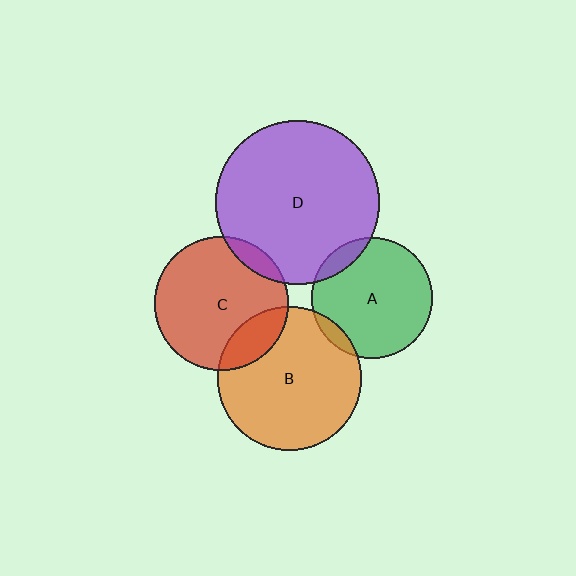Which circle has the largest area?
Circle D (purple).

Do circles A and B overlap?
Yes.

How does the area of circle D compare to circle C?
Approximately 1.5 times.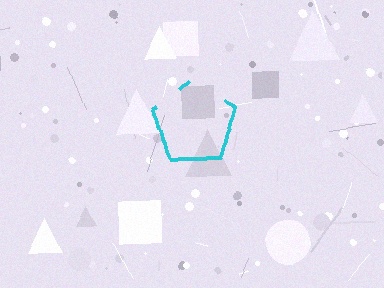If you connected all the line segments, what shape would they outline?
They would outline a pentagon.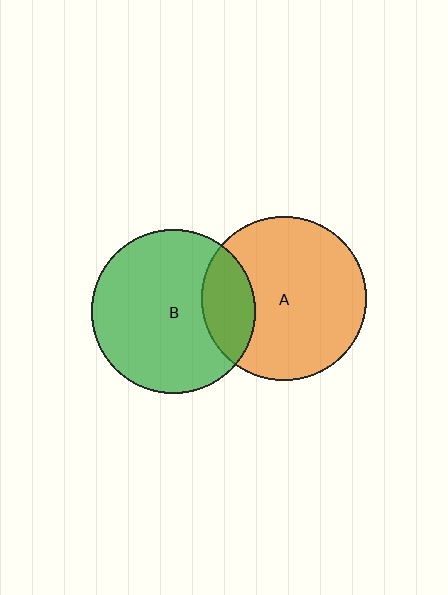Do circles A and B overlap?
Yes.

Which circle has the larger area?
Circle A (orange).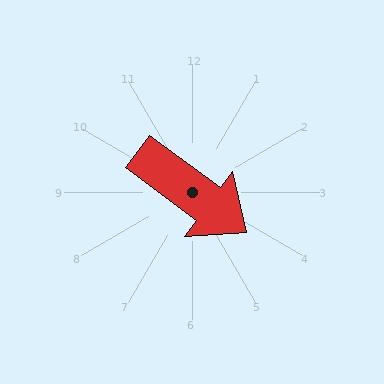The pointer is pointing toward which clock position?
Roughly 4 o'clock.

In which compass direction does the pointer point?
Southeast.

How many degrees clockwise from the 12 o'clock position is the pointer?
Approximately 127 degrees.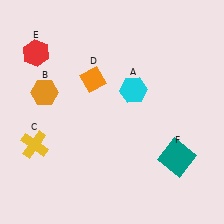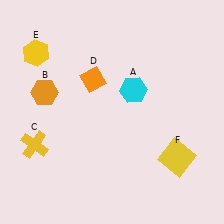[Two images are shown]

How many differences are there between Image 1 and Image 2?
There are 2 differences between the two images.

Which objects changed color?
E changed from red to yellow. F changed from teal to yellow.